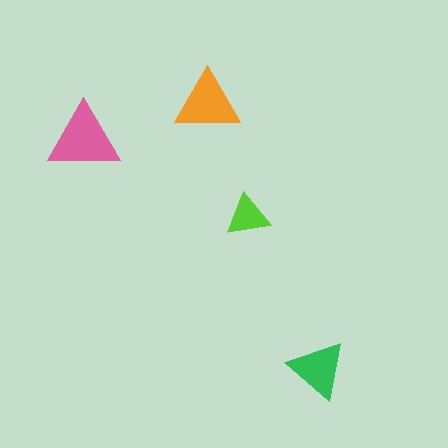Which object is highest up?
The orange triangle is topmost.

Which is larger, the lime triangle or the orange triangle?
The orange one.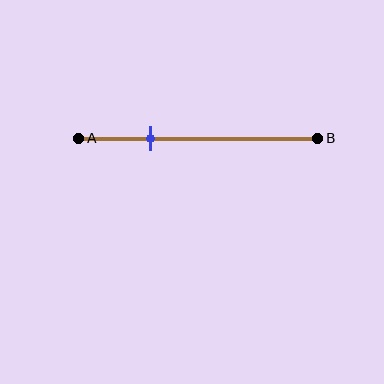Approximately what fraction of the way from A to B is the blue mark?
The blue mark is approximately 30% of the way from A to B.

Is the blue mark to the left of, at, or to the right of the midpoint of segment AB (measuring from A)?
The blue mark is to the left of the midpoint of segment AB.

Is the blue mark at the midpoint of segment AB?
No, the mark is at about 30% from A, not at the 50% midpoint.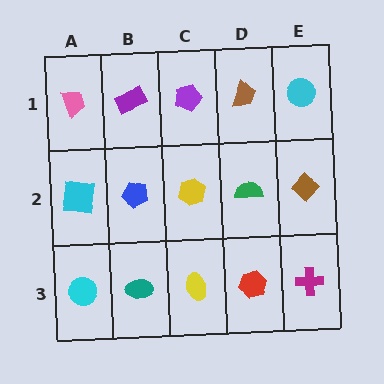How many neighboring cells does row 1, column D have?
3.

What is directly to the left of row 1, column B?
A pink trapezoid.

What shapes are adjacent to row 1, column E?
A brown diamond (row 2, column E), a brown trapezoid (row 1, column D).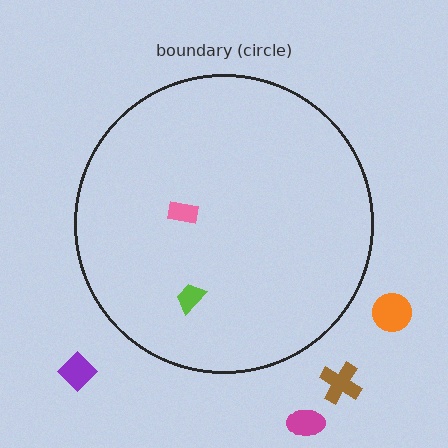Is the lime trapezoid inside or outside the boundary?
Inside.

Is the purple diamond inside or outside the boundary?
Outside.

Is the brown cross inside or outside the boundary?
Outside.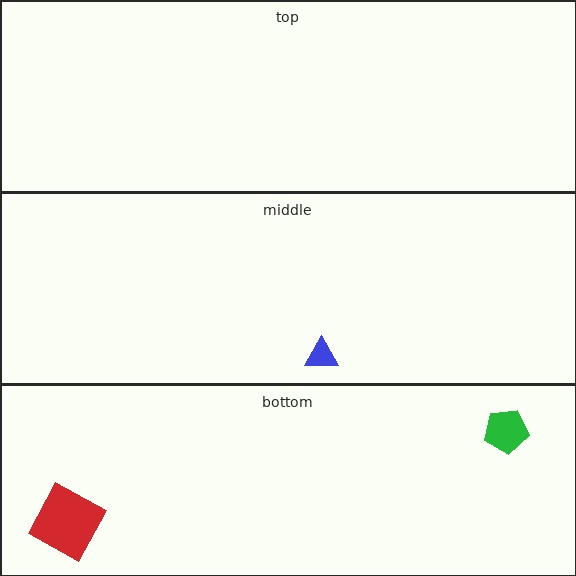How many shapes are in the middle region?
1.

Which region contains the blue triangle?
The middle region.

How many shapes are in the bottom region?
2.